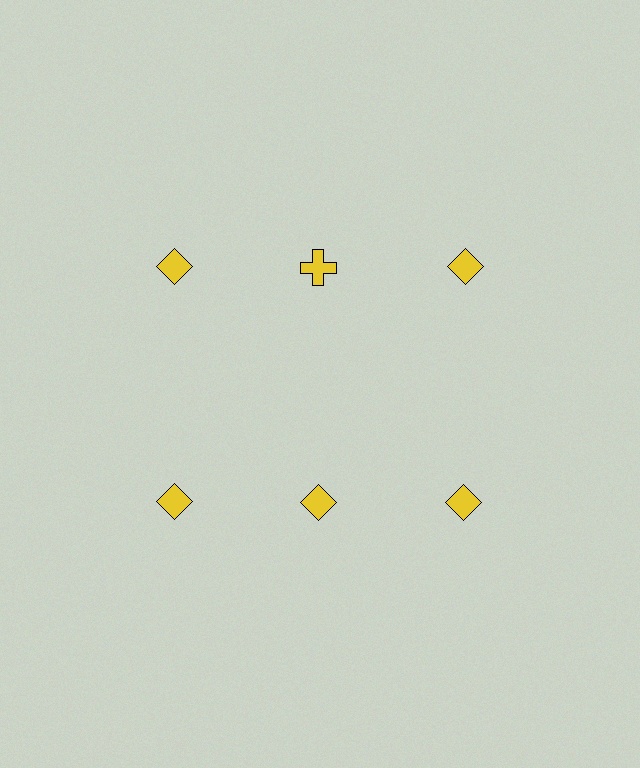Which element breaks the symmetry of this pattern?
The yellow cross in the top row, second from left column breaks the symmetry. All other shapes are yellow diamonds.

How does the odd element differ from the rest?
It has a different shape: cross instead of diamond.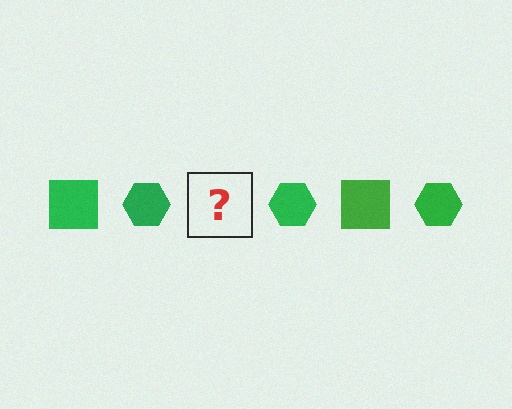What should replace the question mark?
The question mark should be replaced with a green square.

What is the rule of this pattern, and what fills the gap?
The rule is that the pattern cycles through square, hexagon shapes in green. The gap should be filled with a green square.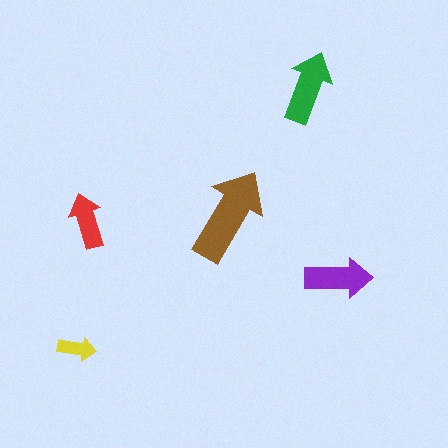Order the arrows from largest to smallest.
the brown one, the green one, the purple one, the red one, the yellow one.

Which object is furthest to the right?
The purple arrow is rightmost.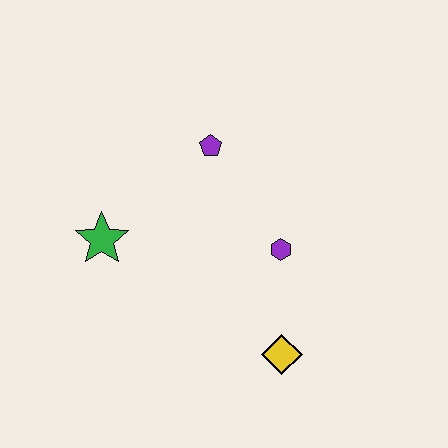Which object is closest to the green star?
The purple pentagon is closest to the green star.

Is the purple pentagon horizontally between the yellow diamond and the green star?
Yes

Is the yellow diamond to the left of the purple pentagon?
No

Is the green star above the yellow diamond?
Yes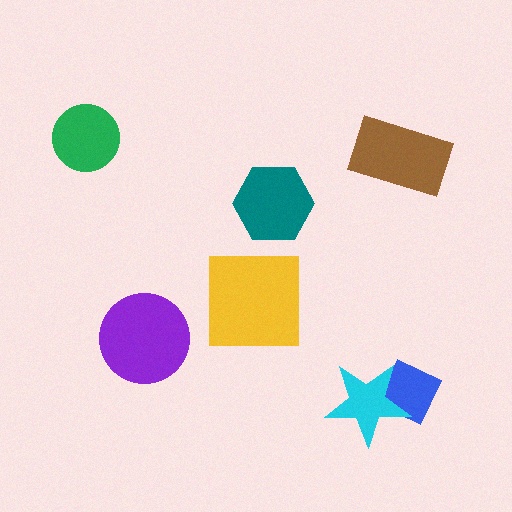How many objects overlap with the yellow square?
0 objects overlap with the yellow square.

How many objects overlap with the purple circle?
0 objects overlap with the purple circle.